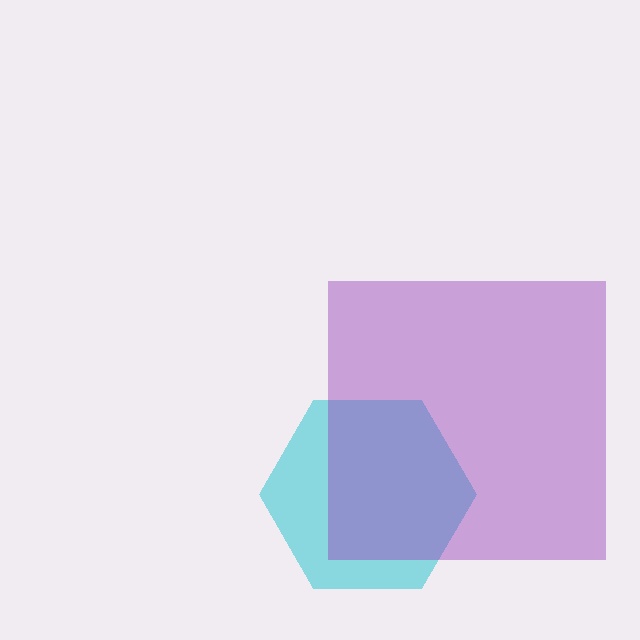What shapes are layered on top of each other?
The layered shapes are: a cyan hexagon, a purple square.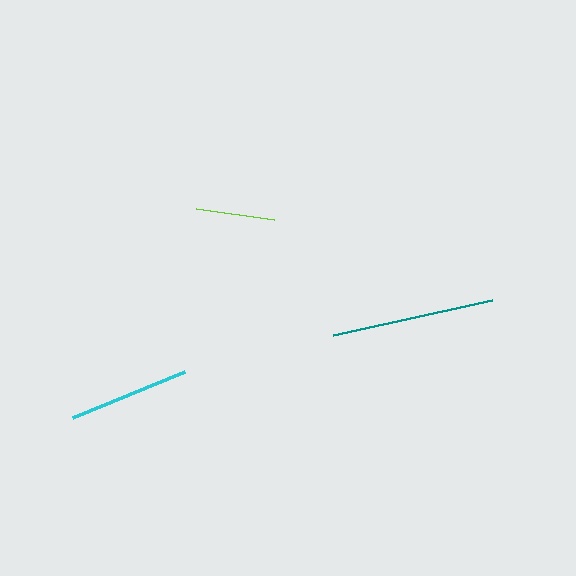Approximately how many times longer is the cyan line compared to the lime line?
The cyan line is approximately 1.5 times the length of the lime line.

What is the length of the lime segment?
The lime segment is approximately 78 pixels long.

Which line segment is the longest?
The teal line is the longest at approximately 162 pixels.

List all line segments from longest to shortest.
From longest to shortest: teal, cyan, lime.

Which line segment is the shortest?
The lime line is the shortest at approximately 78 pixels.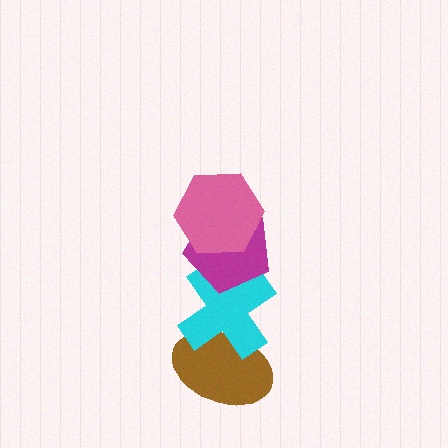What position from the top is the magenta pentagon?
The magenta pentagon is 2nd from the top.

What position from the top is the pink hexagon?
The pink hexagon is 1st from the top.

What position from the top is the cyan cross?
The cyan cross is 3rd from the top.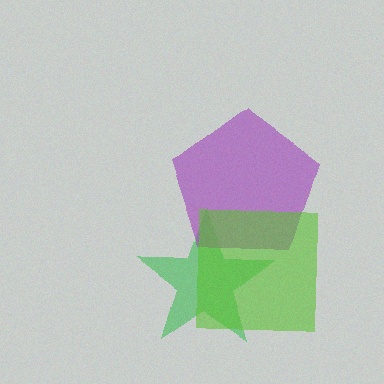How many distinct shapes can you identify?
There are 3 distinct shapes: a green star, a purple pentagon, a lime square.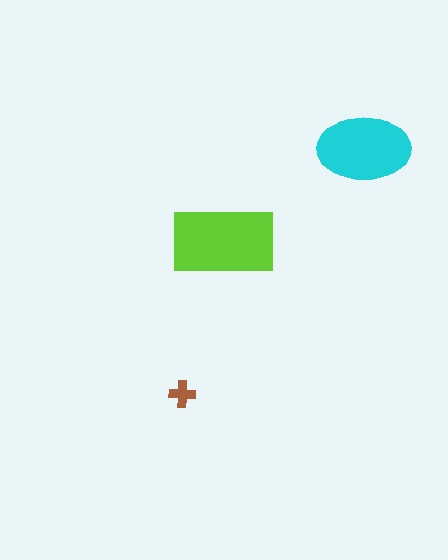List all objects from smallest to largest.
The brown cross, the cyan ellipse, the lime rectangle.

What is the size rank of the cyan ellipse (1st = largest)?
2nd.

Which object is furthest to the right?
The cyan ellipse is rightmost.